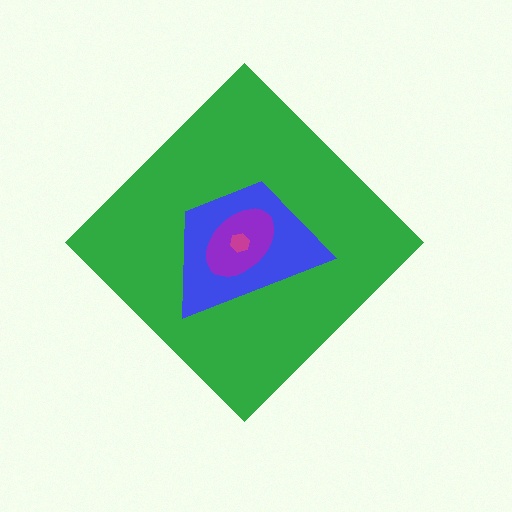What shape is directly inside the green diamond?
The blue trapezoid.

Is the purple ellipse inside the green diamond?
Yes.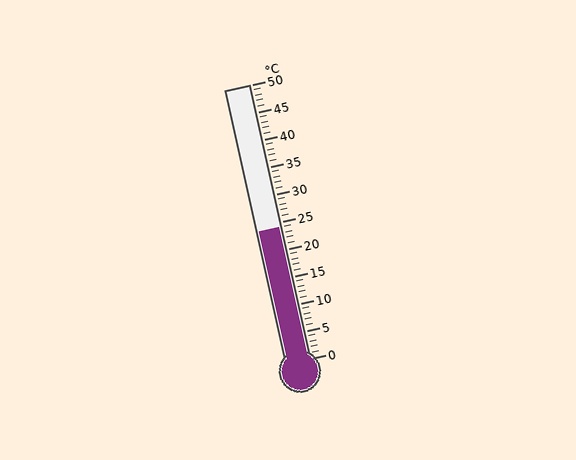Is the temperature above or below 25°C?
The temperature is below 25°C.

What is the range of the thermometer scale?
The thermometer scale ranges from 0°C to 50°C.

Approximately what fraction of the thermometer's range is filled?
The thermometer is filled to approximately 50% of its range.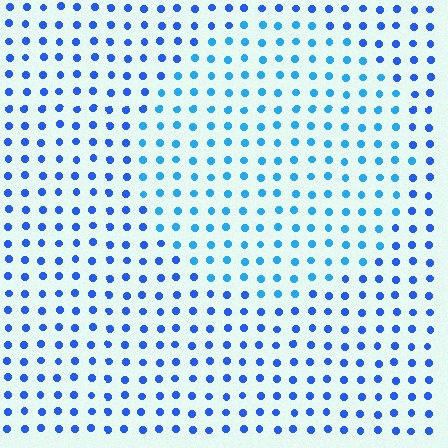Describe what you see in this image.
The image is filled with small blue elements in a uniform arrangement. A circle-shaped region is visible where the elements are tinted to a slightly different hue, forming a subtle color boundary.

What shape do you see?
I see a circle.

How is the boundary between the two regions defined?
The boundary is defined purely by a slight shift in hue (about 24 degrees). Spacing, size, and orientation are identical on both sides.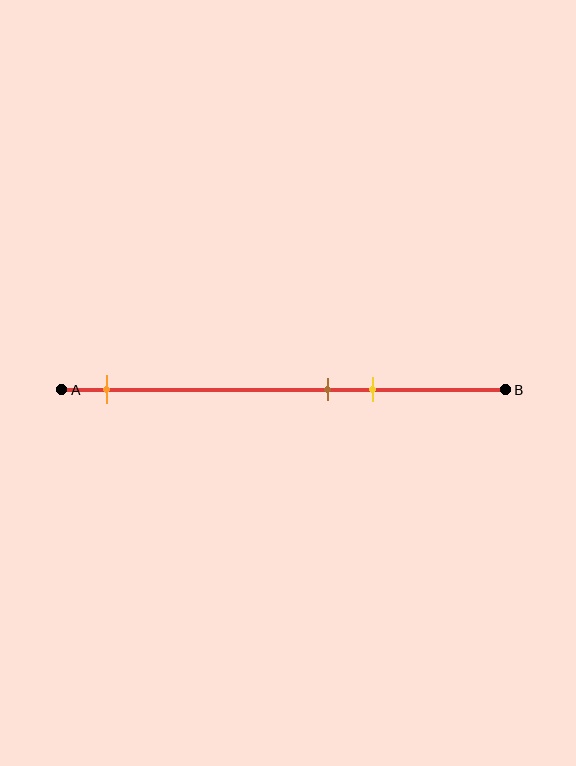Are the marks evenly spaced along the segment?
No, the marks are not evenly spaced.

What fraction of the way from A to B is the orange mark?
The orange mark is approximately 10% (0.1) of the way from A to B.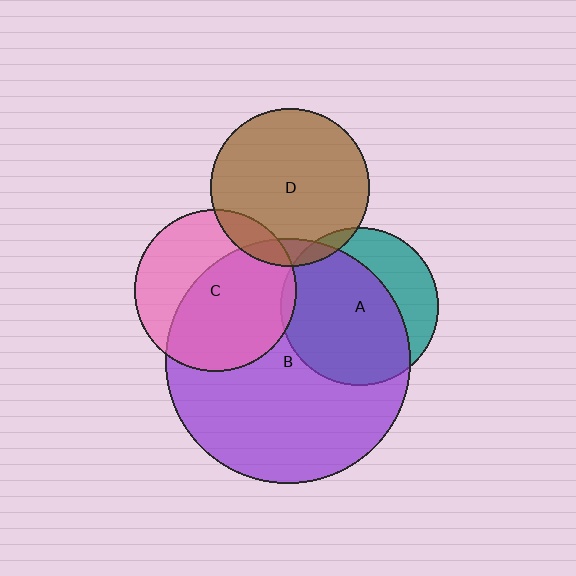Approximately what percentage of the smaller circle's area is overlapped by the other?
Approximately 5%.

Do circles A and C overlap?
Yes.